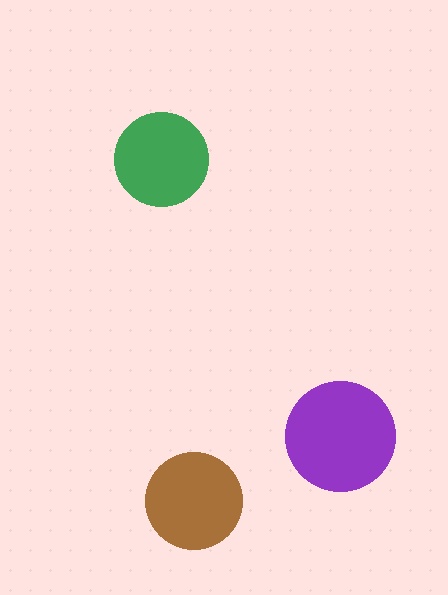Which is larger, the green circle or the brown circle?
The brown one.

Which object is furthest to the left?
The green circle is leftmost.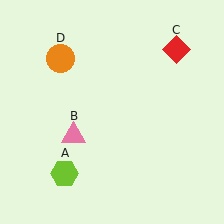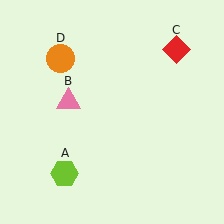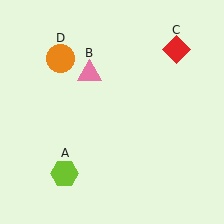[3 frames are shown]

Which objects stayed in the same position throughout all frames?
Lime hexagon (object A) and red diamond (object C) and orange circle (object D) remained stationary.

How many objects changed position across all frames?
1 object changed position: pink triangle (object B).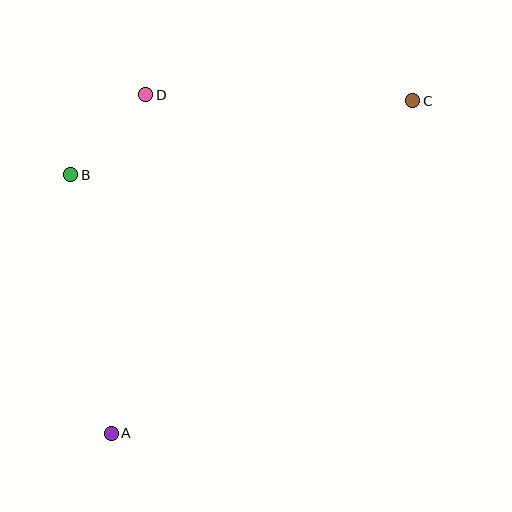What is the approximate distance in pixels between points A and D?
The distance between A and D is approximately 340 pixels.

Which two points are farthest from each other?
Points A and C are farthest from each other.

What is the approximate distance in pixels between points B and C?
The distance between B and C is approximately 350 pixels.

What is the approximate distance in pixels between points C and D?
The distance between C and D is approximately 267 pixels.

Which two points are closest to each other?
Points B and D are closest to each other.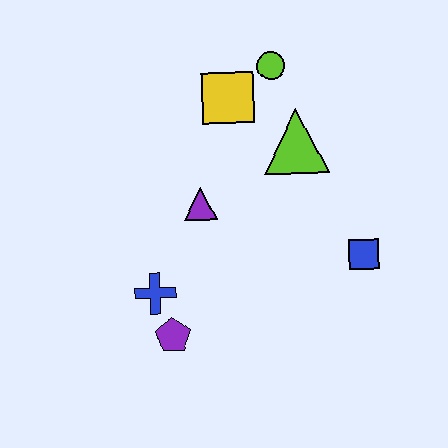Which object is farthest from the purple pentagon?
The lime circle is farthest from the purple pentagon.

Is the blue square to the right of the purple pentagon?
Yes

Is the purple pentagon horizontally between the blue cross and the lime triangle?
Yes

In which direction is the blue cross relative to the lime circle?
The blue cross is below the lime circle.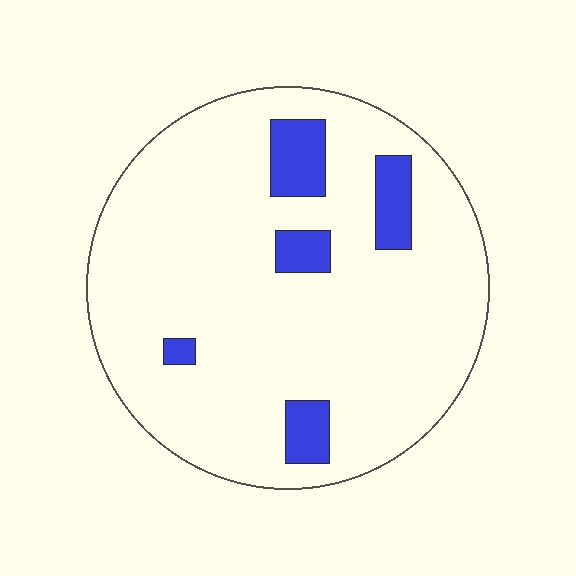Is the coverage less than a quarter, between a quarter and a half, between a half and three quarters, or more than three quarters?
Less than a quarter.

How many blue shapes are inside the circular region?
5.